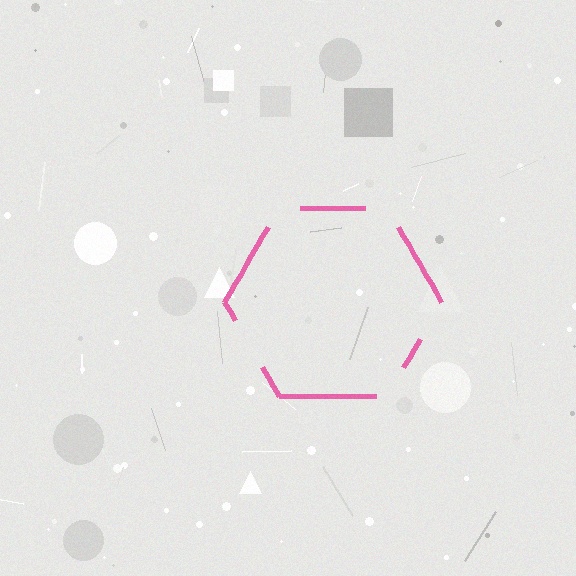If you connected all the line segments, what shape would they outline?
They would outline a hexagon.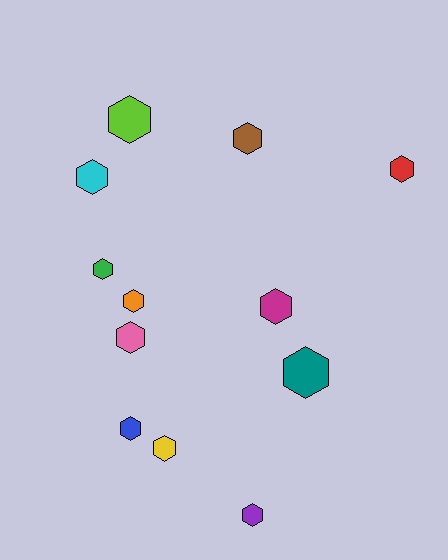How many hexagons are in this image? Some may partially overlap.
There are 12 hexagons.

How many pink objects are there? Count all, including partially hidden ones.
There is 1 pink object.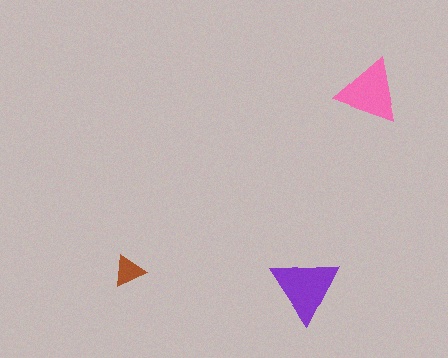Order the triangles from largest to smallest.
the purple one, the pink one, the brown one.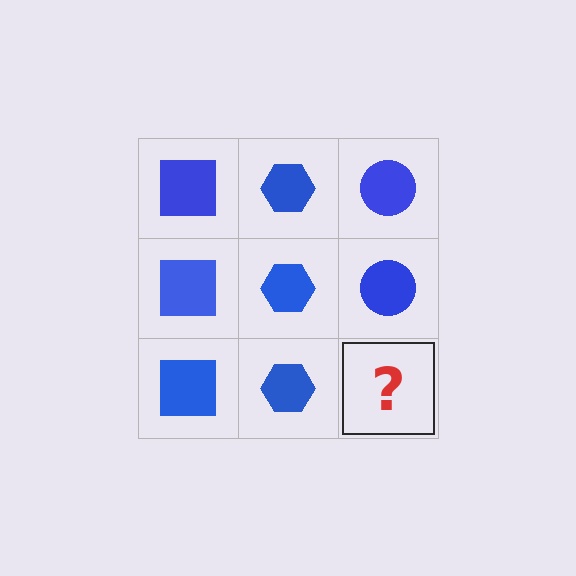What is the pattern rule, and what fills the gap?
The rule is that each column has a consistent shape. The gap should be filled with a blue circle.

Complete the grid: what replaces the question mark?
The question mark should be replaced with a blue circle.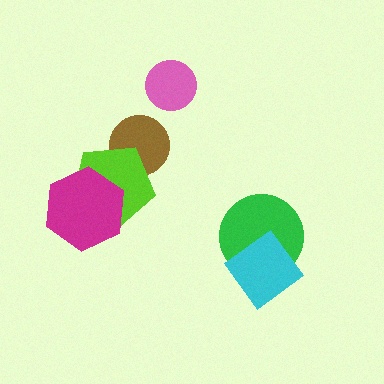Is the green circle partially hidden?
Yes, it is partially covered by another shape.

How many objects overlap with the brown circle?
1 object overlaps with the brown circle.